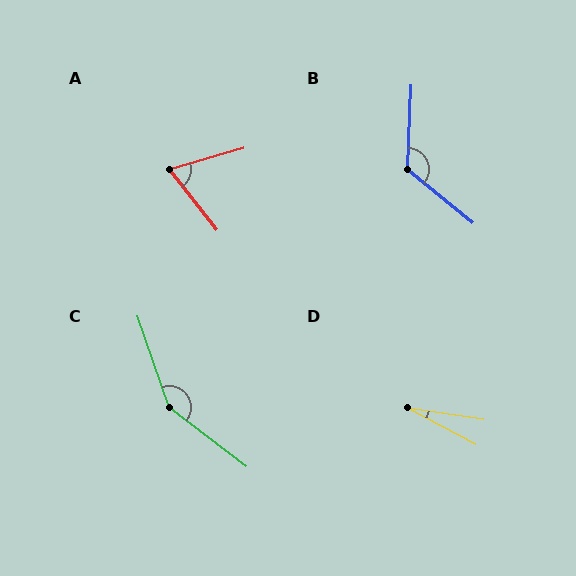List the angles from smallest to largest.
D (20°), A (68°), B (127°), C (146°).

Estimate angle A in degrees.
Approximately 68 degrees.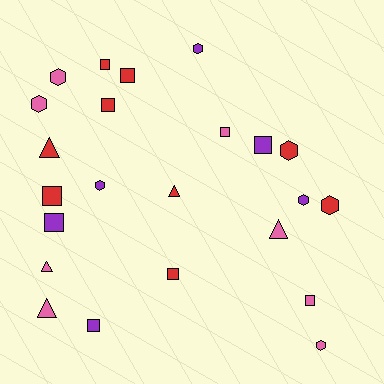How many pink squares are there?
There are 2 pink squares.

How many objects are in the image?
There are 23 objects.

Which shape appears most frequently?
Square, with 10 objects.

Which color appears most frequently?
Red, with 9 objects.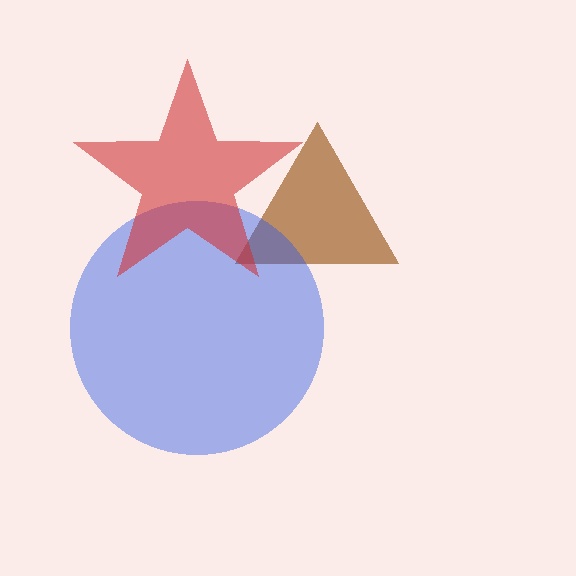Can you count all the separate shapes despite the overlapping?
Yes, there are 3 separate shapes.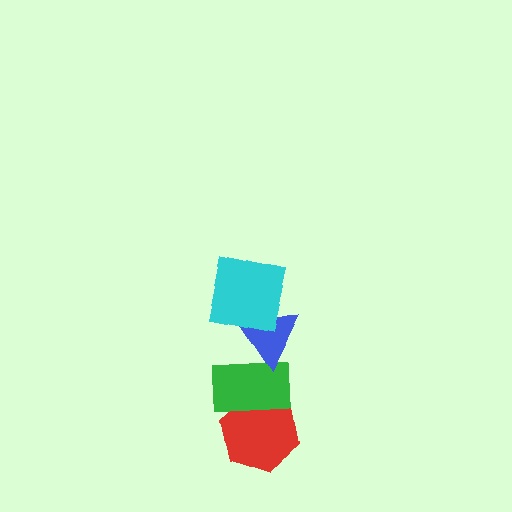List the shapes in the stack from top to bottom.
From top to bottom: the cyan square, the blue triangle, the green rectangle, the red hexagon.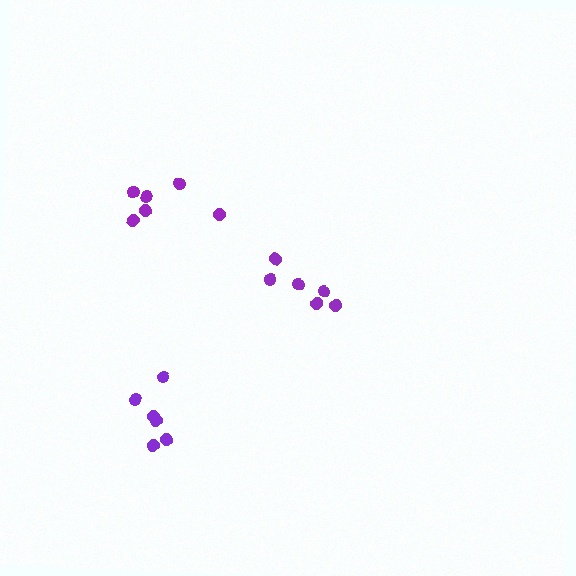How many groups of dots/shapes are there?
There are 3 groups.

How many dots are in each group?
Group 1: 6 dots, Group 2: 6 dots, Group 3: 6 dots (18 total).